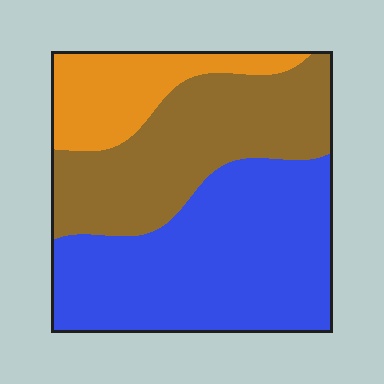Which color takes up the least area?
Orange, at roughly 15%.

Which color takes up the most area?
Blue, at roughly 50%.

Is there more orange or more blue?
Blue.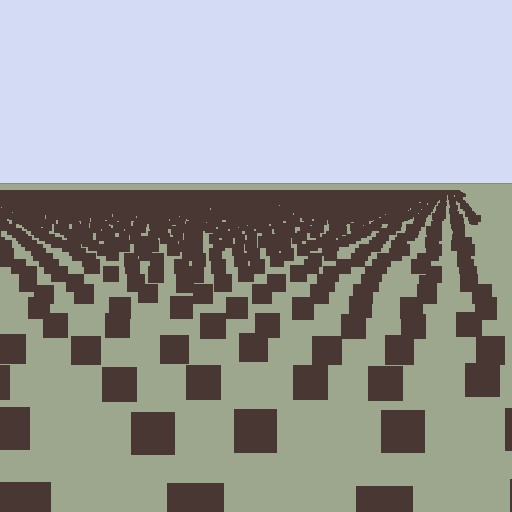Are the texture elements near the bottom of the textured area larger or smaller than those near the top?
Larger. Near the bottom, elements are closer to the viewer and appear at a bigger on-screen size.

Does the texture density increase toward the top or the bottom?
Density increases toward the top.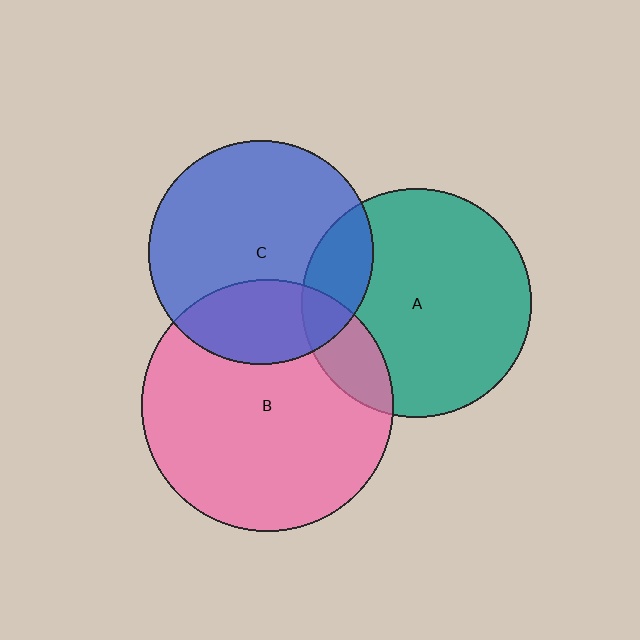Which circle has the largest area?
Circle B (pink).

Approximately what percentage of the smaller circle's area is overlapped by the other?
Approximately 15%.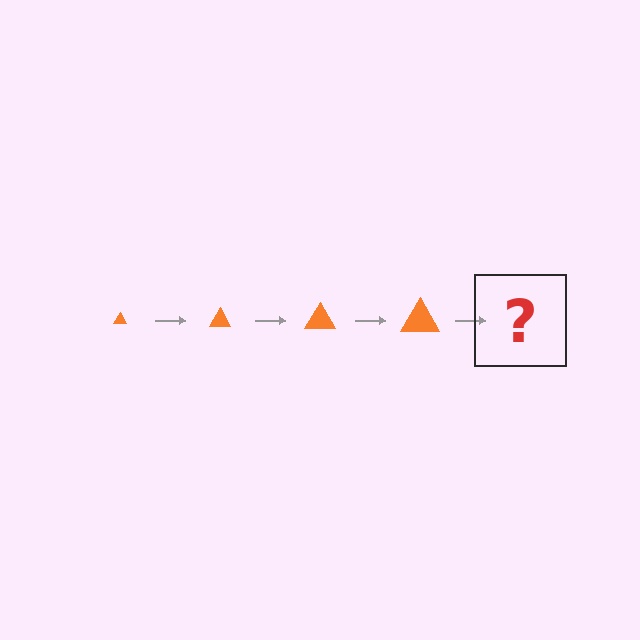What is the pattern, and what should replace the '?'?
The pattern is that the triangle gets progressively larger each step. The '?' should be an orange triangle, larger than the previous one.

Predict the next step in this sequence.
The next step is an orange triangle, larger than the previous one.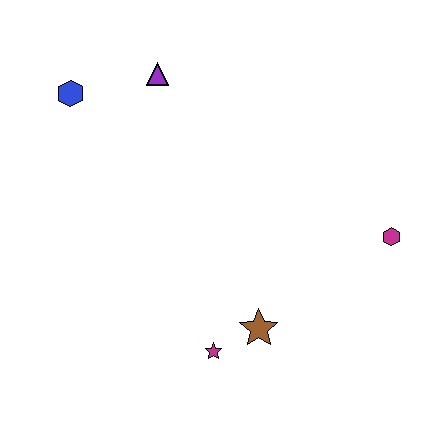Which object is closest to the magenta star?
The brown star is closest to the magenta star.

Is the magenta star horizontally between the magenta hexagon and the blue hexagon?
Yes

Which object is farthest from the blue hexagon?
The magenta hexagon is farthest from the blue hexagon.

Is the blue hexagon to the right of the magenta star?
No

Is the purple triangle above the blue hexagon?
Yes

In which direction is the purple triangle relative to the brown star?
The purple triangle is above the brown star.